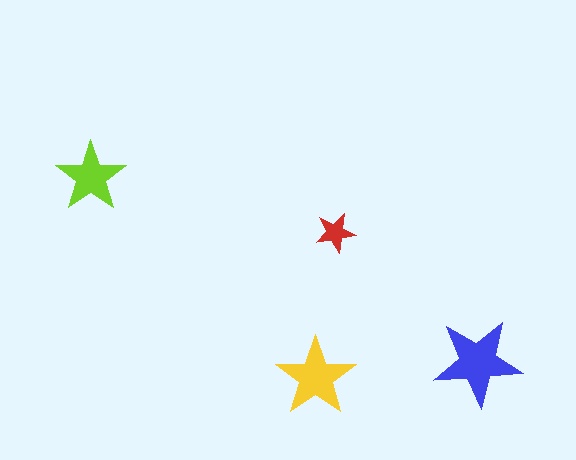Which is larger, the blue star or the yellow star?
The blue one.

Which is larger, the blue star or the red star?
The blue one.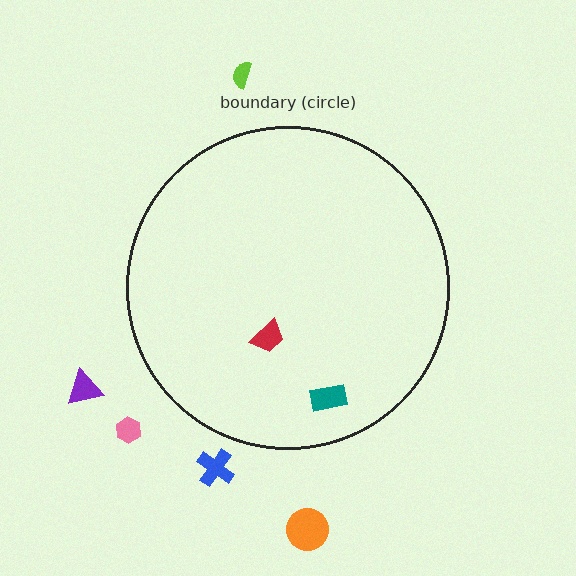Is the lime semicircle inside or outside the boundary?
Outside.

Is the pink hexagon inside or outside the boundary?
Outside.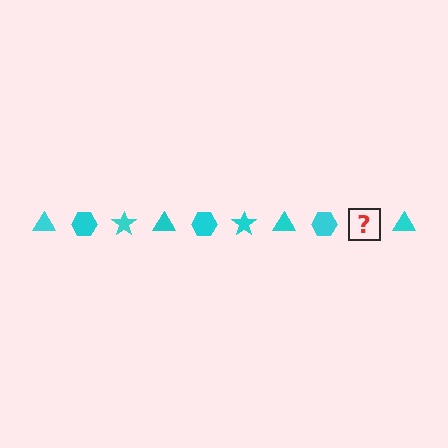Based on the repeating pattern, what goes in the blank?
The blank should be a cyan star.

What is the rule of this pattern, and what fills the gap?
The rule is that the pattern cycles through triangle, hexagon, star shapes in cyan. The gap should be filled with a cyan star.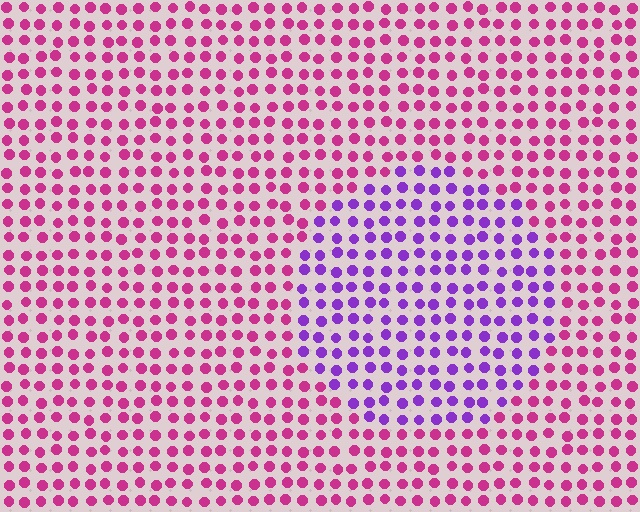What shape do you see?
I see a circle.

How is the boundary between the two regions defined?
The boundary is defined purely by a slight shift in hue (about 49 degrees). Spacing, size, and orientation are identical on both sides.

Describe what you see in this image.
The image is filled with small magenta elements in a uniform arrangement. A circle-shaped region is visible where the elements are tinted to a slightly different hue, forming a subtle color boundary.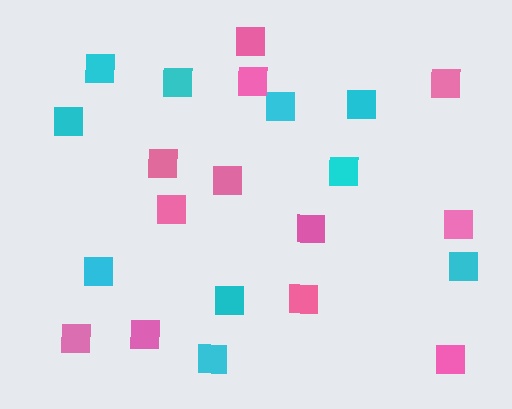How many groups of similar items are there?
There are 2 groups: one group of cyan squares (10) and one group of pink squares (12).